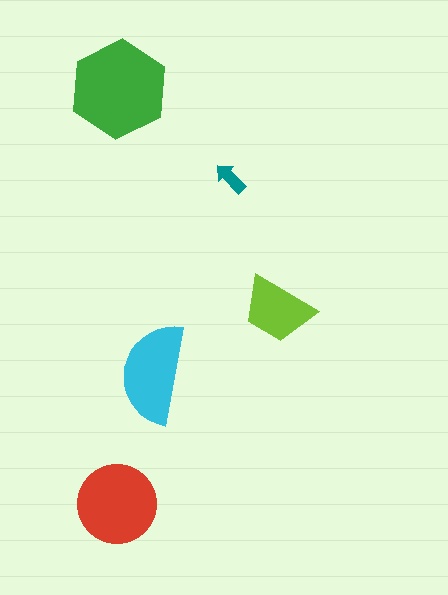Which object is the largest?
The green hexagon.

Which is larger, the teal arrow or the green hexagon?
The green hexagon.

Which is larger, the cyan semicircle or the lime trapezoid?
The cyan semicircle.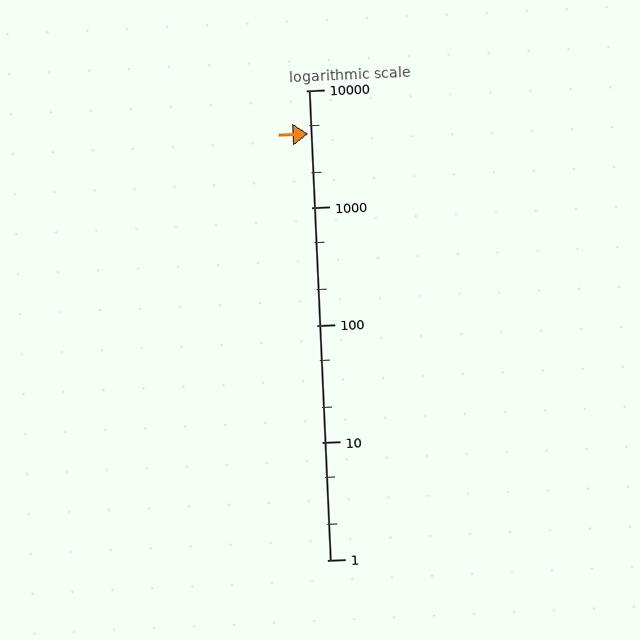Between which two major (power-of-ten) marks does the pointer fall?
The pointer is between 1000 and 10000.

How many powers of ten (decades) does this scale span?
The scale spans 4 decades, from 1 to 10000.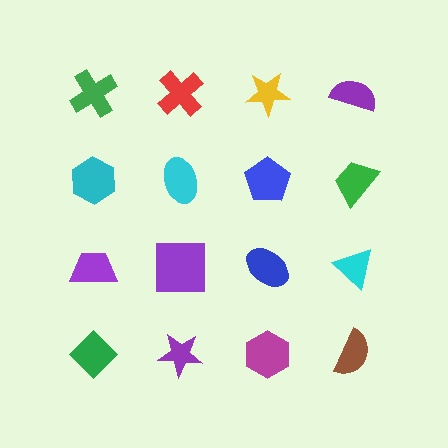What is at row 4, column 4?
A brown semicircle.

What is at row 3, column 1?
A purple trapezoid.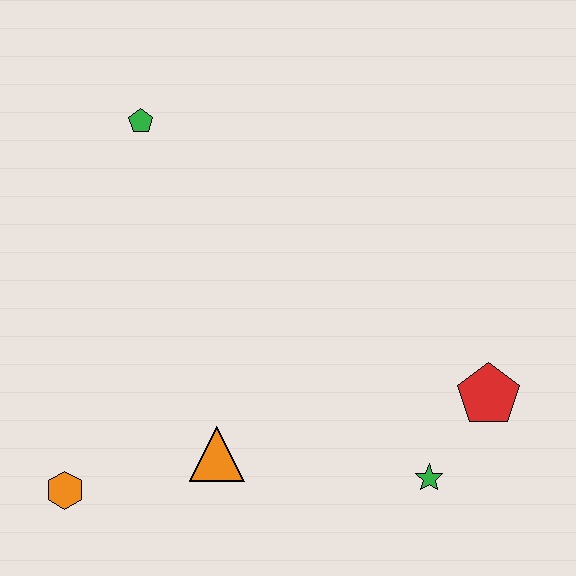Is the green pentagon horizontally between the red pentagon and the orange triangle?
No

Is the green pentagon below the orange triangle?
No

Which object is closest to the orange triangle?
The orange hexagon is closest to the orange triangle.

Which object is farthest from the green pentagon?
The green star is farthest from the green pentagon.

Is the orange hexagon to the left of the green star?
Yes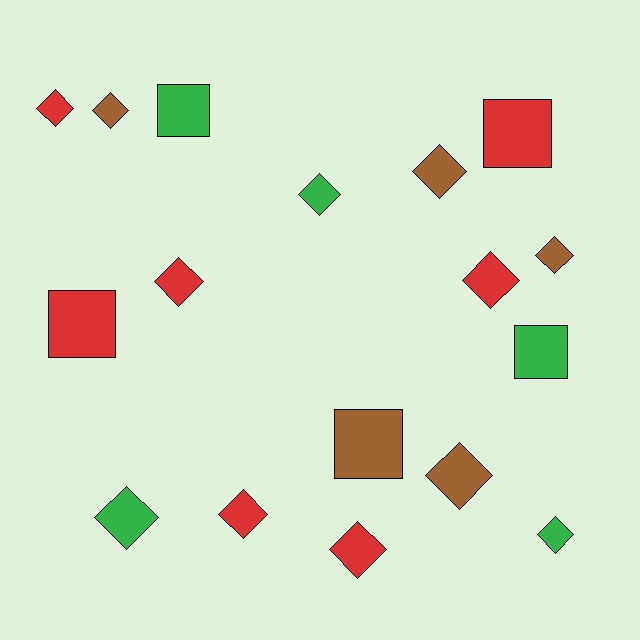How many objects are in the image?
There are 17 objects.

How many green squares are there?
There are 2 green squares.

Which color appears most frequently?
Red, with 7 objects.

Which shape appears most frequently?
Diamond, with 12 objects.